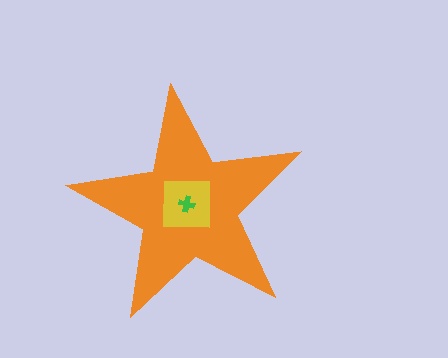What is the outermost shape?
The orange star.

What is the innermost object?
The green cross.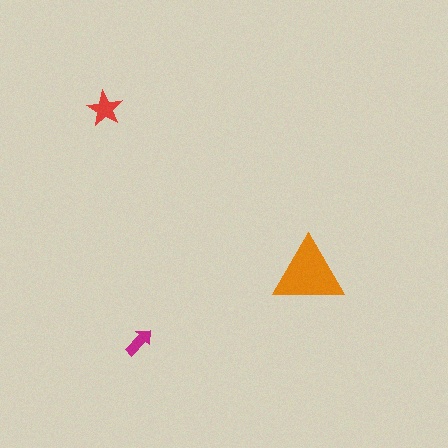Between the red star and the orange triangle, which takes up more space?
The orange triangle.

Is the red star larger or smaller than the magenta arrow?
Larger.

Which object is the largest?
The orange triangle.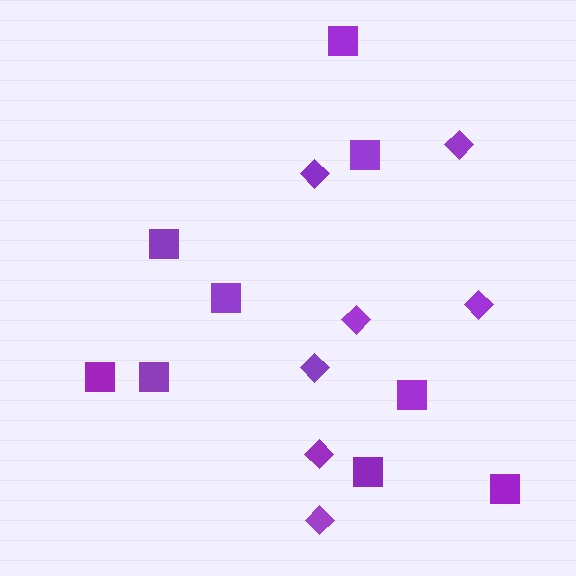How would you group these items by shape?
There are 2 groups: one group of squares (9) and one group of diamonds (7).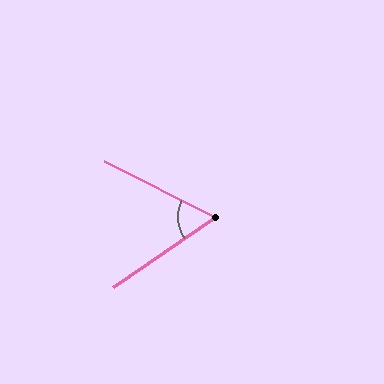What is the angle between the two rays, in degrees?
Approximately 61 degrees.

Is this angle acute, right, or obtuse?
It is acute.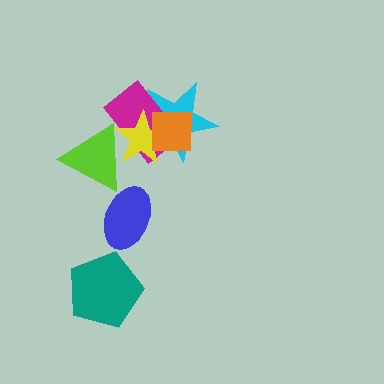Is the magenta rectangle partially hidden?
Yes, it is partially covered by another shape.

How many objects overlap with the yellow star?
4 objects overlap with the yellow star.